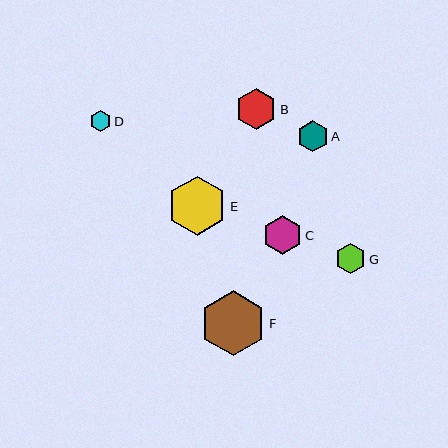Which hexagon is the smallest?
Hexagon D is the smallest with a size of approximately 21 pixels.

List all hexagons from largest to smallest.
From largest to smallest: F, E, B, C, A, G, D.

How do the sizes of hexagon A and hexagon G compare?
Hexagon A and hexagon G are approximately the same size.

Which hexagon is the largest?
Hexagon F is the largest with a size of approximately 65 pixels.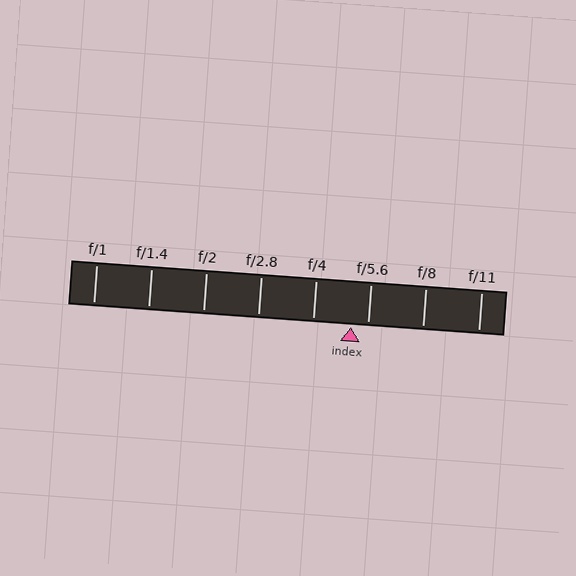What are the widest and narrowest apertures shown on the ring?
The widest aperture shown is f/1 and the narrowest is f/11.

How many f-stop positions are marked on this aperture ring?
There are 8 f-stop positions marked.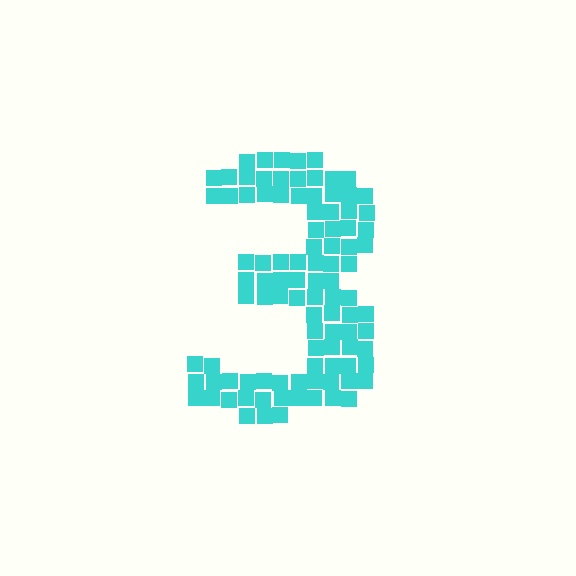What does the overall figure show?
The overall figure shows the digit 3.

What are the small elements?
The small elements are squares.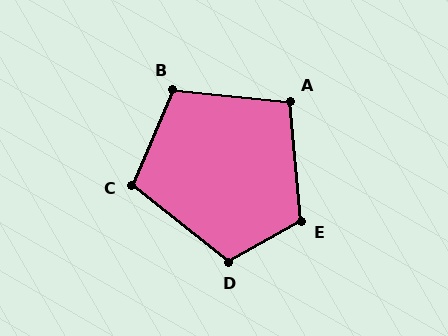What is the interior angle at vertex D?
Approximately 112 degrees (obtuse).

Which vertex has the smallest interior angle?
A, at approximately 101 degrees.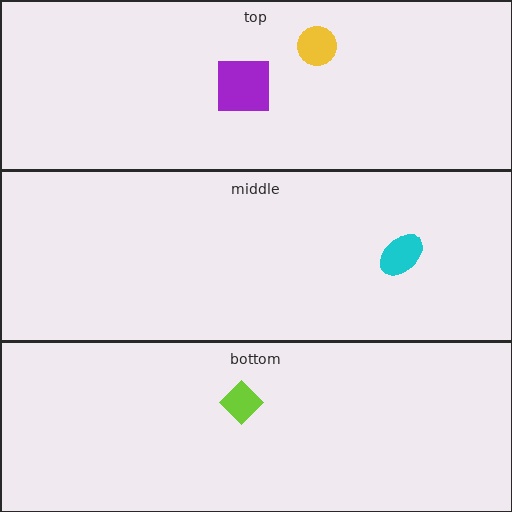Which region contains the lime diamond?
The bottom region.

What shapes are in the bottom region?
The lime diamond.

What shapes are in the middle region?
The cyan ellipse.